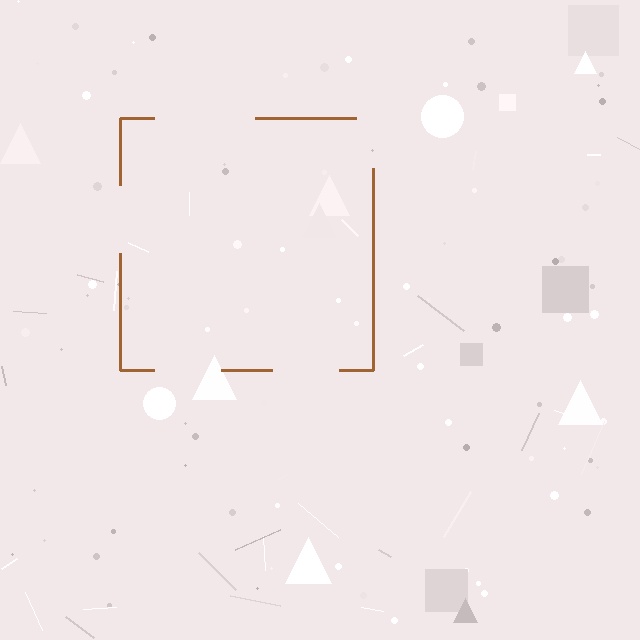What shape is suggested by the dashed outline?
The dashed outline suggests a square.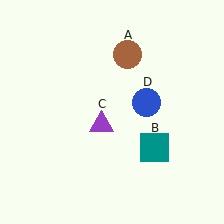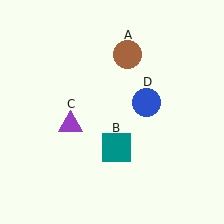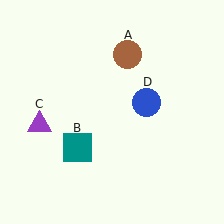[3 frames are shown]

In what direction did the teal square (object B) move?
The teal square (object B) moved left.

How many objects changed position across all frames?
2 objects changed position: teal square (object B), purple triangle (object C).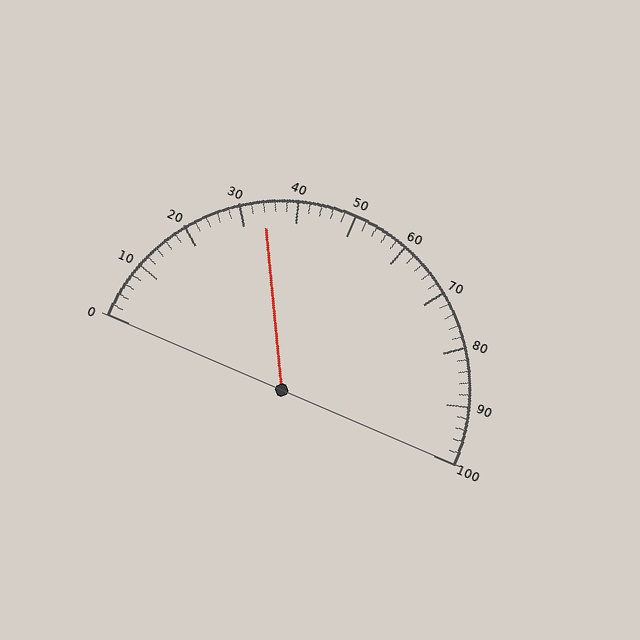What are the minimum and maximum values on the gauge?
The gauge ranges from 0 to 100.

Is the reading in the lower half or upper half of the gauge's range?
The reading is in the lower half of the range (0 to 100).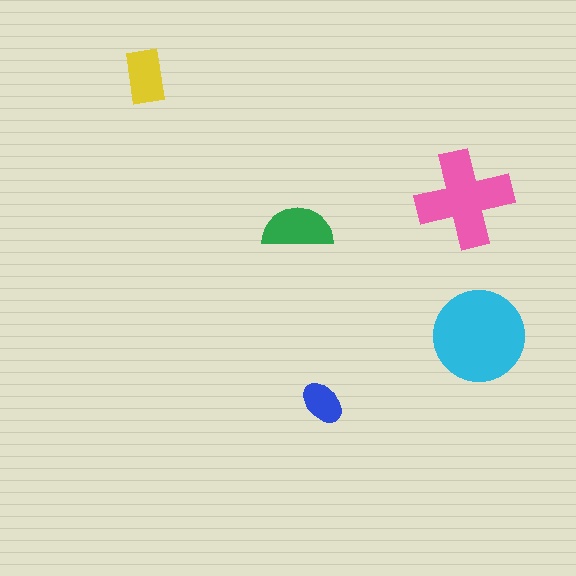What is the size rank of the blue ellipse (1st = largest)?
5th.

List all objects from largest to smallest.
The cyan circle, the pink cross, the green semicircle, the yellow rectangle, the blue ellipse.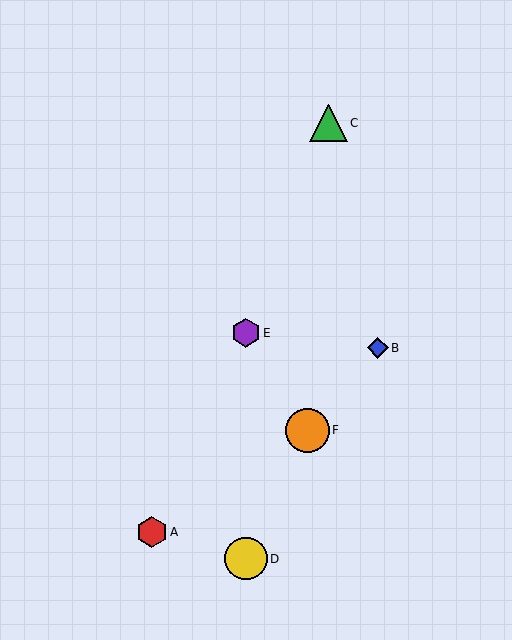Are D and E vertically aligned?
Yes, both are at x≈246.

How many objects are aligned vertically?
2 objects (D, E) are aligned vertically.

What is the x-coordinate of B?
Object B is at x≈378.